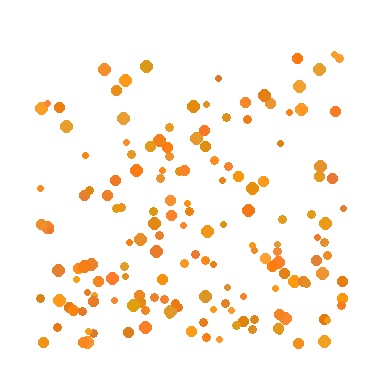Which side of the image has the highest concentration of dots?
The bottom.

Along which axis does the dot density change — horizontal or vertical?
Vertical.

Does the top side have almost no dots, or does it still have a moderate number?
Still a moderate number, just noticeably fewer than the bottom.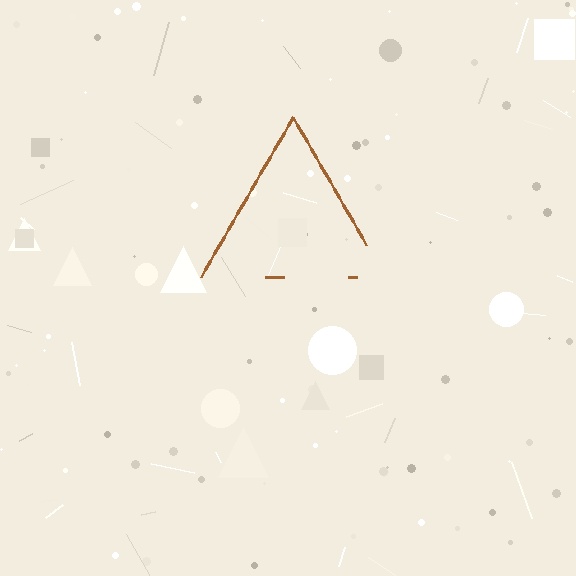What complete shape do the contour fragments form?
The contour fragments form a triangle.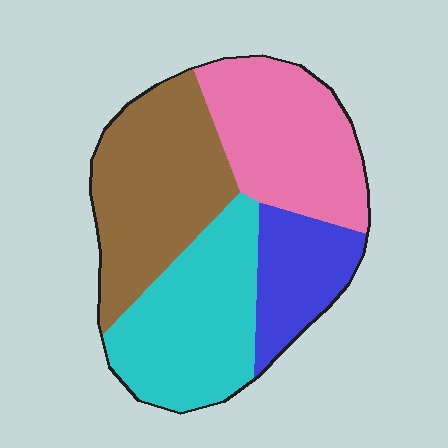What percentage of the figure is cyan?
Cyan covers around 30% of the figure.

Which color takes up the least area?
Blue, at roughly 15%.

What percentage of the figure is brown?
Brown covers 30% of the figure.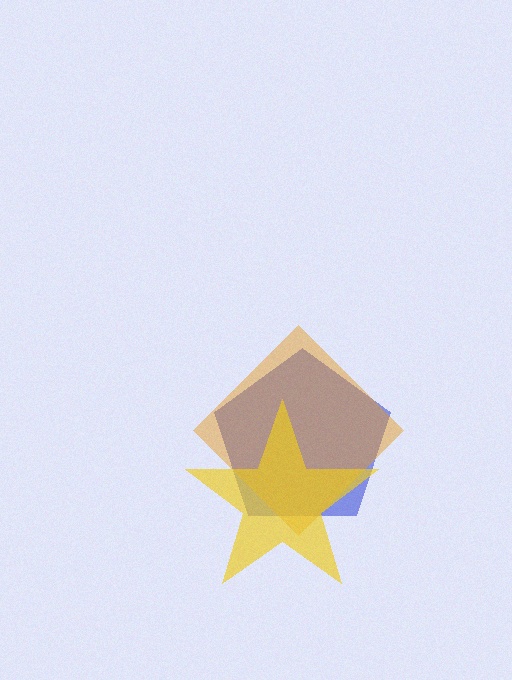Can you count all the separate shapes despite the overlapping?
Yes, there are 3 separate shapes.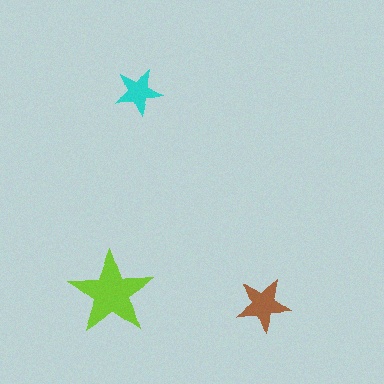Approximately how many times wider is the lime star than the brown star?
About 1.5 times wider.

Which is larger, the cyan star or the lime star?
The lime one.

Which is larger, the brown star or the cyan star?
The brown one.